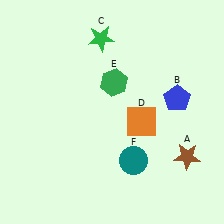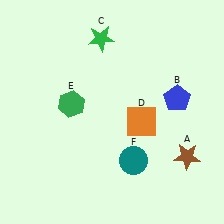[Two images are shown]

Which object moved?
The green hexagon (E) moved left.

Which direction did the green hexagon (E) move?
The green hexagon (E) moved left.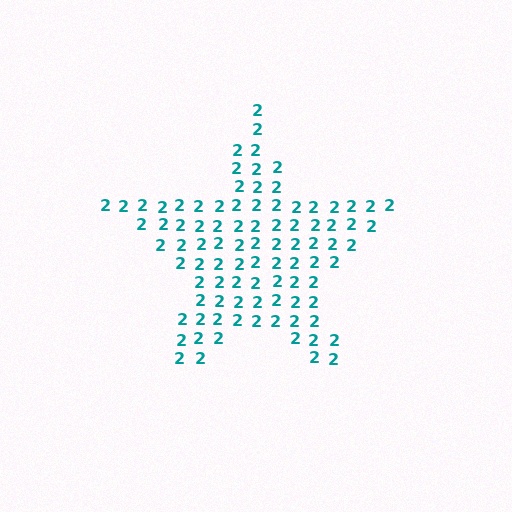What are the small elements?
The small elements are digit 2's.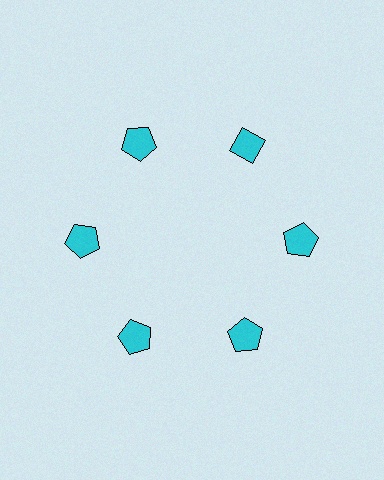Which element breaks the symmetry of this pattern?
The cyan diamond at roughly the 1 o'clock position breaks the symmetry. All other shapes are cyan pentagons.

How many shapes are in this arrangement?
There are 6 shapes arranged in a ring pattern.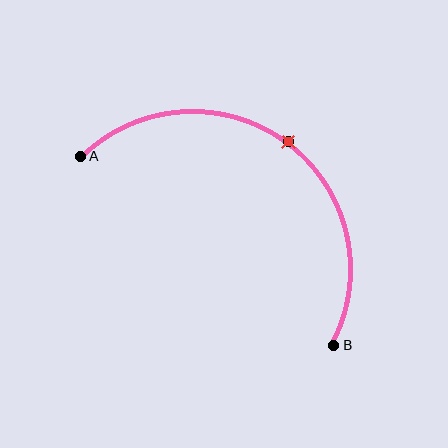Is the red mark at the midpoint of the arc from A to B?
Yes. The red mark lies on the arc at equal arc-length from both A and B — it is the arc midpoint.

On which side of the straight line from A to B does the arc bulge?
The arc bulges above and to the right of the straight line connecting A and B.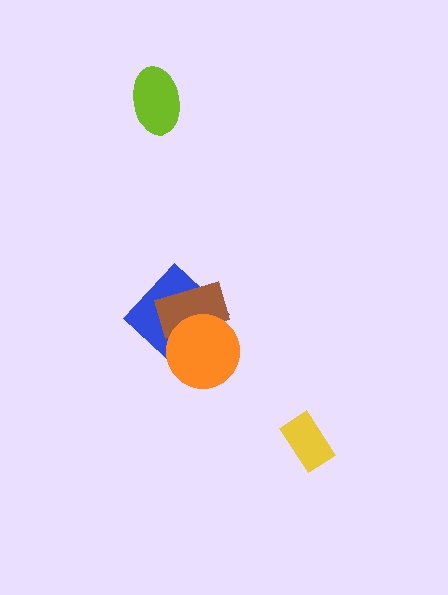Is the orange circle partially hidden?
No, no other shape covers it.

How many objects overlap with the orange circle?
2 objects overlap with the orange circle.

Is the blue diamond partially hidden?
Yes, it is partially covered by another shape.